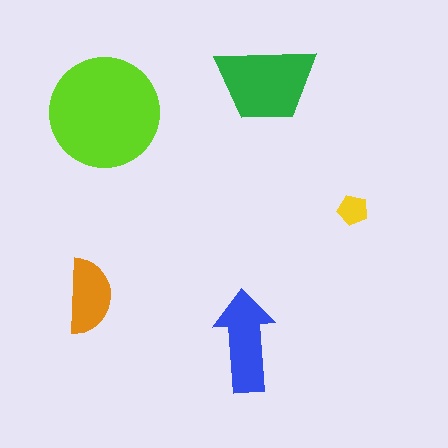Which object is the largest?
The lime circle.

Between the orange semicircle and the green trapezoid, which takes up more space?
The green trapezoid.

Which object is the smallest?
The yellow pentagon.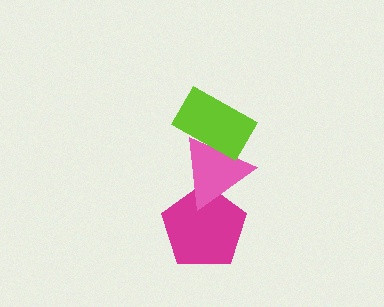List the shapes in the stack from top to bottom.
From top to bottom: the lime rectangle, the pink triangle, the magenta pentagon.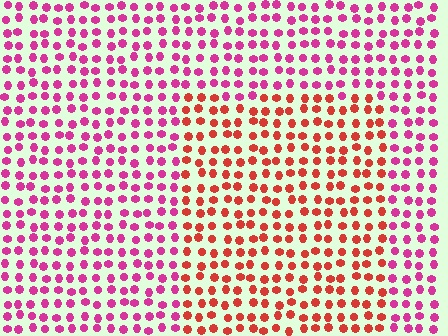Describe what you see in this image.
The image is filled with small magenta elements in a uniform arrangement. A rectangle-shaped region is visible where the elements are tinted to a slightly different hue, forming a subtle color boundary.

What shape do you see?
I see a rectangle.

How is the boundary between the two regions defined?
The boundary is defined purely by a slight shift in hue (about 41 degrees). Spacing, size, and orientation are identical on both sides.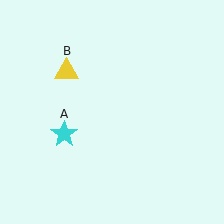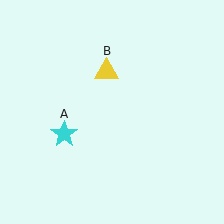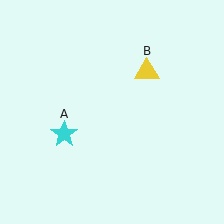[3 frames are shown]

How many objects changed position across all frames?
1 object changed position: yellow triangle (object B).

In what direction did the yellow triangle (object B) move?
The yellow triangle (object B) moved right.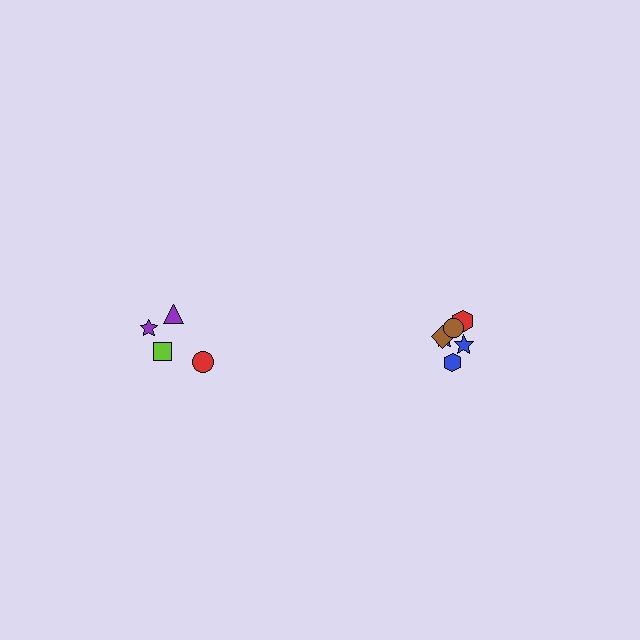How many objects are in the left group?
There are 4 objects.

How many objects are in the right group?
There are 7 objects.